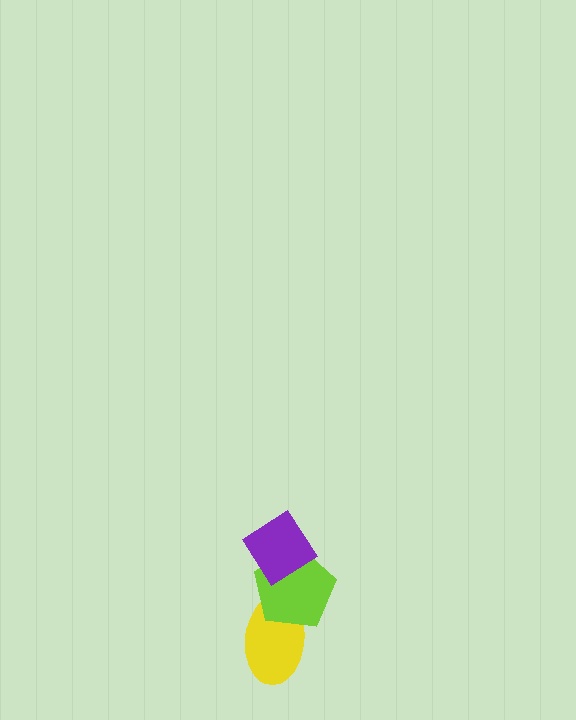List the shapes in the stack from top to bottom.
From top to bottom: the purple diamond, the lime pentagon, the yellow ellipse.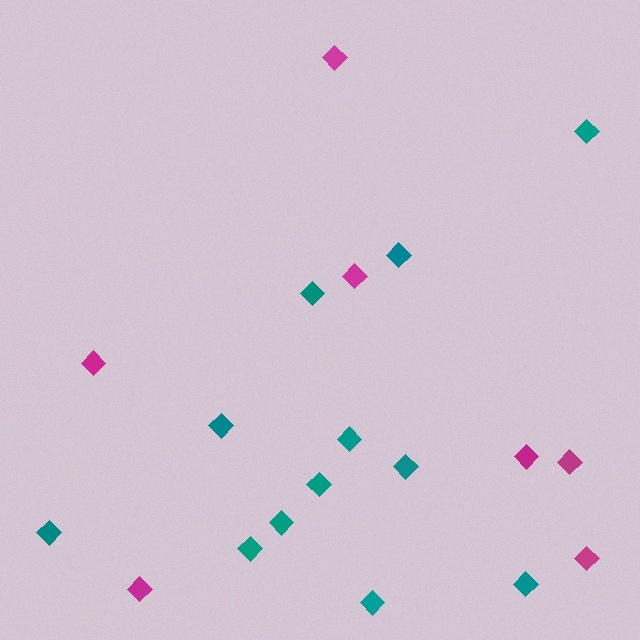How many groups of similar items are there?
There are 2 groups: one group of magenta diamonds (7) and one group of teal diamonds (12).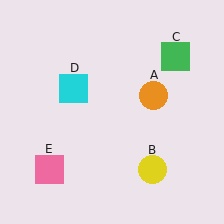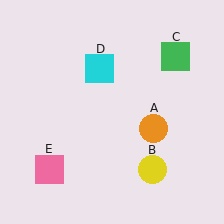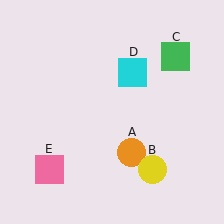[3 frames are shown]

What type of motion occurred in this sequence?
The orange circle (object A), cyan square (object D) rotated clockwise around the center of the scene.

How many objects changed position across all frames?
2 objects changed position: orange circle (object A), cyan square (object D).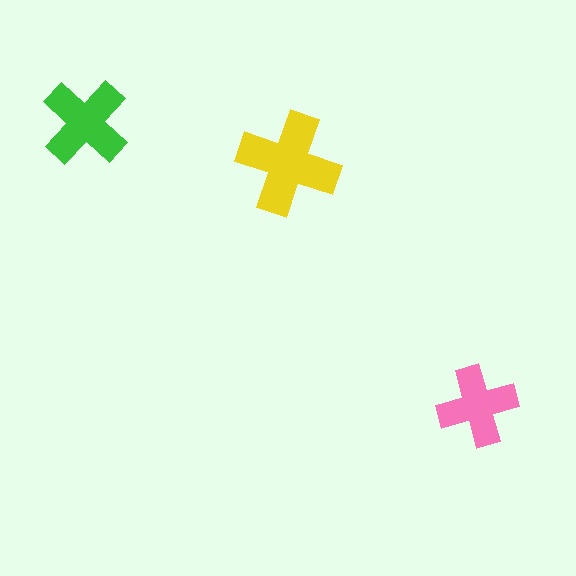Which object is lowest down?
The pink cross is bottommost.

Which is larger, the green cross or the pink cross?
The green one.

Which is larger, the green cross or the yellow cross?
The yellow one.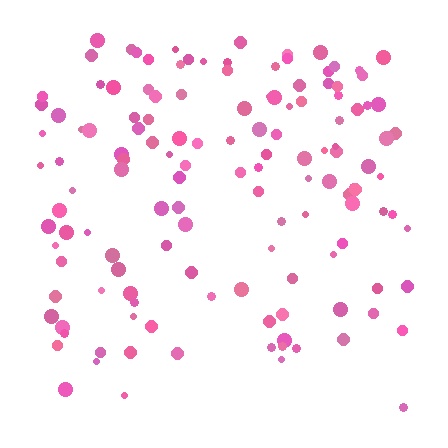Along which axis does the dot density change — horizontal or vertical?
Vertical.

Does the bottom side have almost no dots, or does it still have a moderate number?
Still a moderate number, just noticeably fewer than the top.